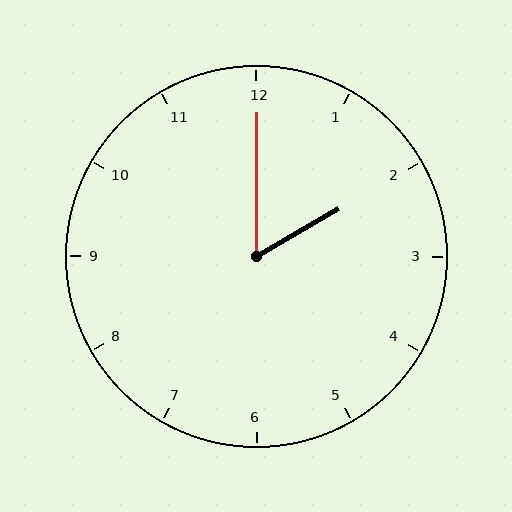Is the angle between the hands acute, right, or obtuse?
It is acute.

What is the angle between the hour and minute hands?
Approximately 60 degrees.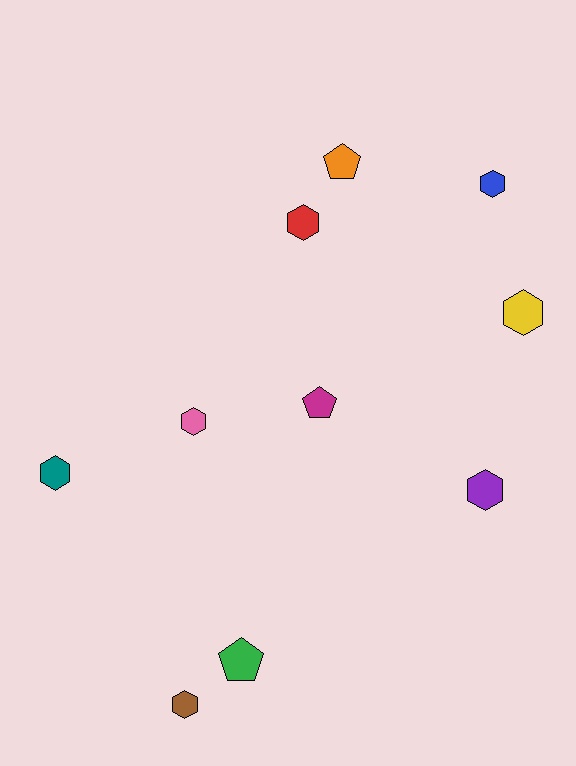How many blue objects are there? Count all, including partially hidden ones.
There is 1 blue object.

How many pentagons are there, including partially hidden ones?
There are 3 pentagons.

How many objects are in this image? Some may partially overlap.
There are 10 objects.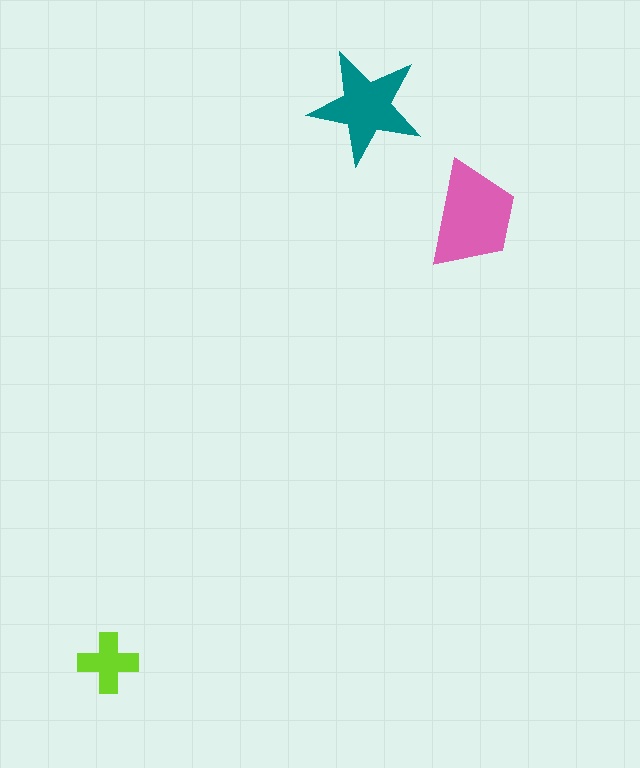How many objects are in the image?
There are 3 objects in the image.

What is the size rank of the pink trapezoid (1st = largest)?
1st.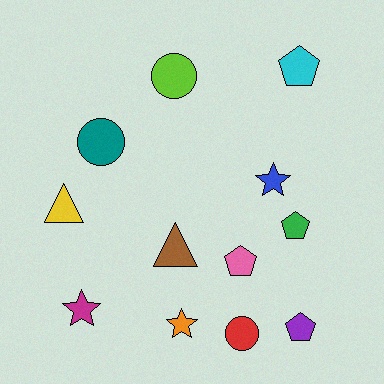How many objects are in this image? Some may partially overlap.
There are 12 objects.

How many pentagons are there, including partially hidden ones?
There are 4 pentagons.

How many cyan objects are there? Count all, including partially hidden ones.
There is 1 cyan object.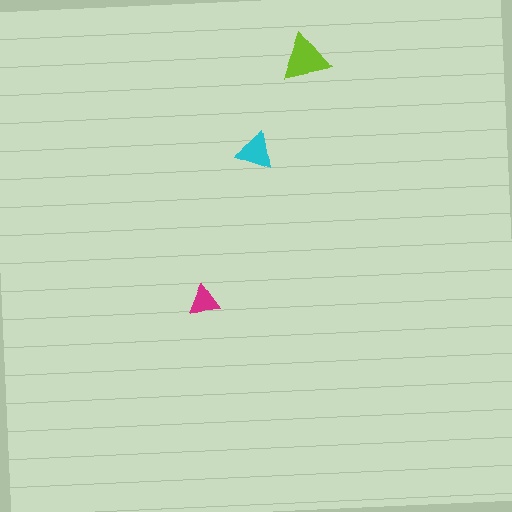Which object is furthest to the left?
The magenta triangle is leftmost.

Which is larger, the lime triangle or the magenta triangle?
The lime one.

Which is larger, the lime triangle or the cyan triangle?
The lime one.